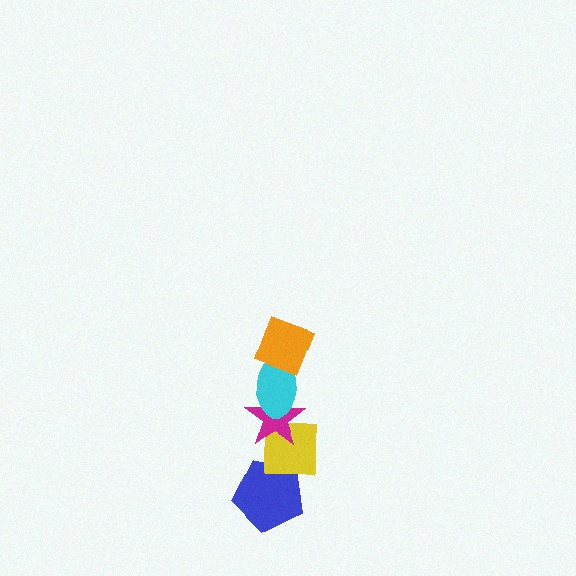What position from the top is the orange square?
The orange square is 1st from the top.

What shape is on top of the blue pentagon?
The yellow square is on top of the blue pentagon.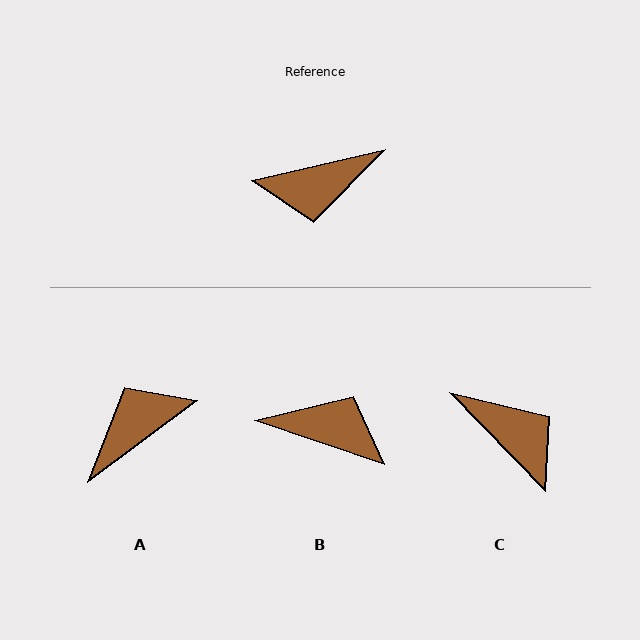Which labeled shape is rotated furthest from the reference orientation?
A, about 157 degrees away.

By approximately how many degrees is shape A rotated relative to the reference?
Approximately 157 degrees clockwise.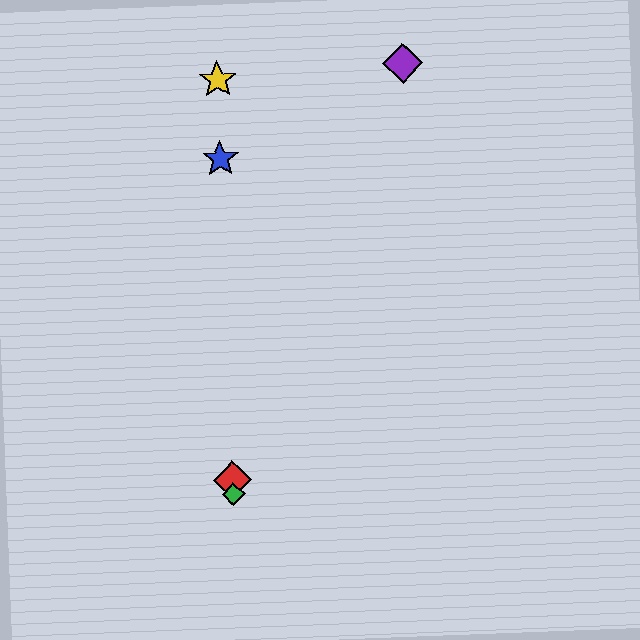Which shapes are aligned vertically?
The red diamond, the blue star, the green diamond, the yellow star are aligned vertically.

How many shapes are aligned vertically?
4 shapes (the red diamond, the blue star, the green diamond, the yellow star) are aligned vertically.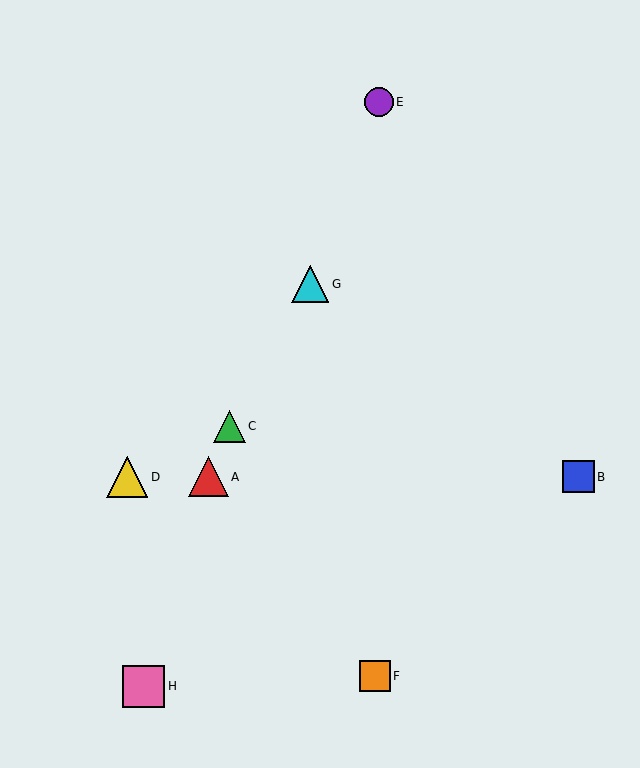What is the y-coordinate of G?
Object G is at y≈284.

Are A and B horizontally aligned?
Yes, both are at y≈477.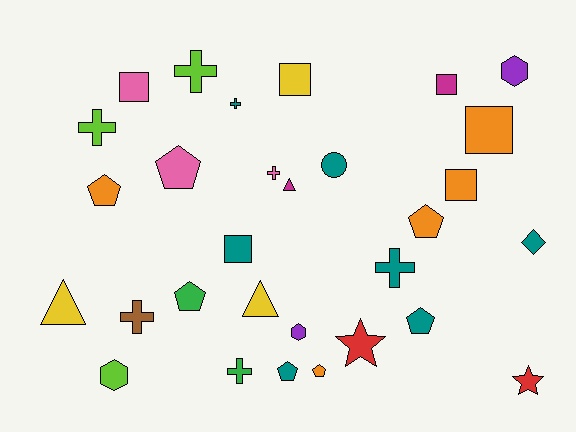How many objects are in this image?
There are 30 objects.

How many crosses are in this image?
There are 7 crosses.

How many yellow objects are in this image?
There are 3 yellow objects.